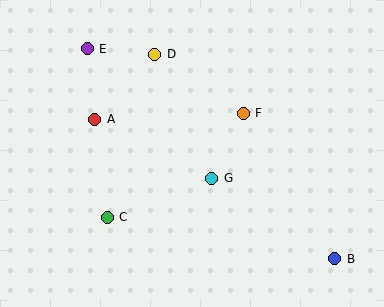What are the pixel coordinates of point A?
Point A is at (95, 119).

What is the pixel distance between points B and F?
The distance between B and F is 172 pixels.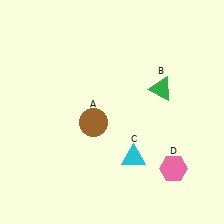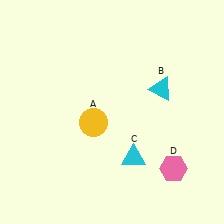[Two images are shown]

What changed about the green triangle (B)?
In Image 1, B is green. In Image 2, it changed to cyan.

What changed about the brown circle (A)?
In Image 1, A is brown. In Image 2, it changed to yellow.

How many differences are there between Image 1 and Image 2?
There are 2 differences between the two images.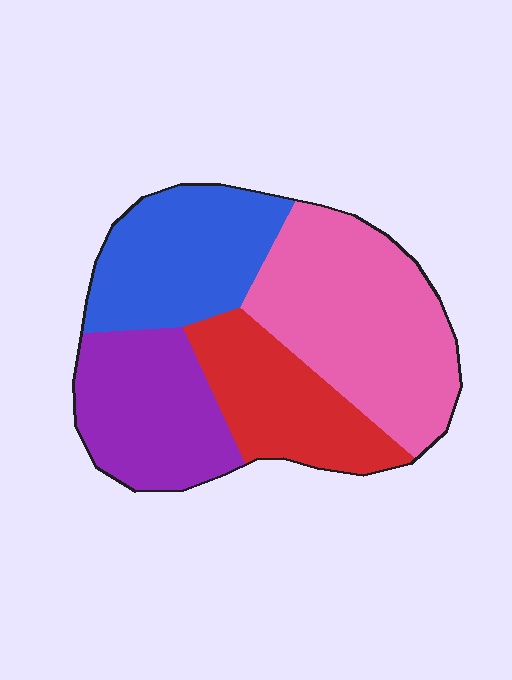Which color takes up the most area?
Pink, at roughly 35%.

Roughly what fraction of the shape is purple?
Purple covers 22% of the shape.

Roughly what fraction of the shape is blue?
Blue covers 23% of the shape.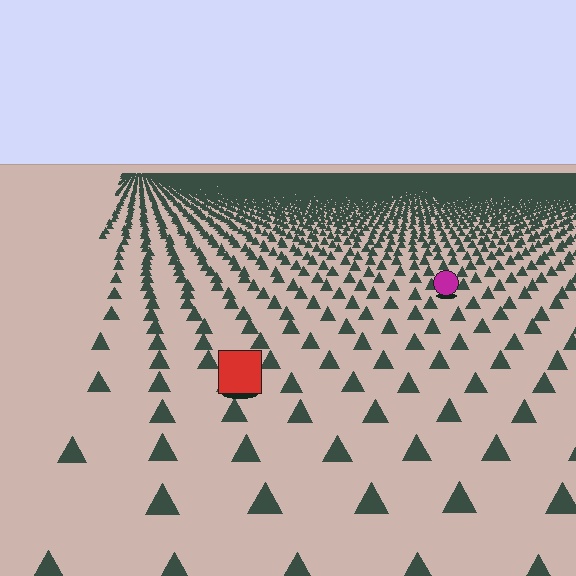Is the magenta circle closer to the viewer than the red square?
No. The red square is closer — you can tell from the texture gradient: the ground texture is coarser near it.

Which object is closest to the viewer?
The red square is closest. The texture marks near it are larger and more spread out.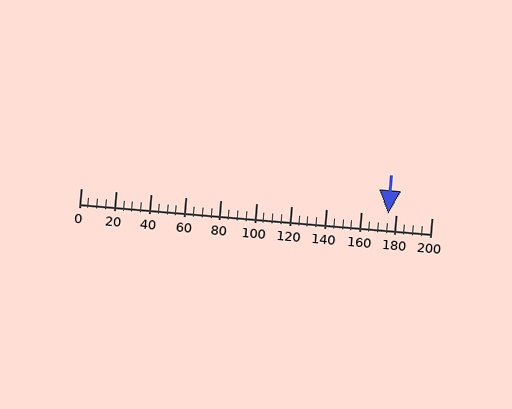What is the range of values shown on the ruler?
The ruler shows values from 0 to 200.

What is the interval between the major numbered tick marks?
The major tick marks are spaced 20 units apart.